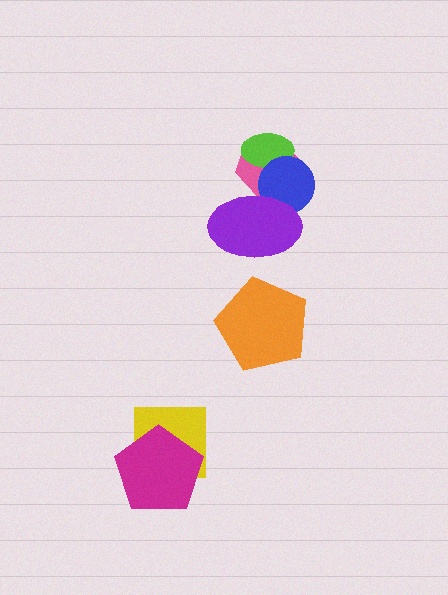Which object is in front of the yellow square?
The magenta pentagon is in front of the yellow square.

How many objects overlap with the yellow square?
1 object overlaps with the yellow square.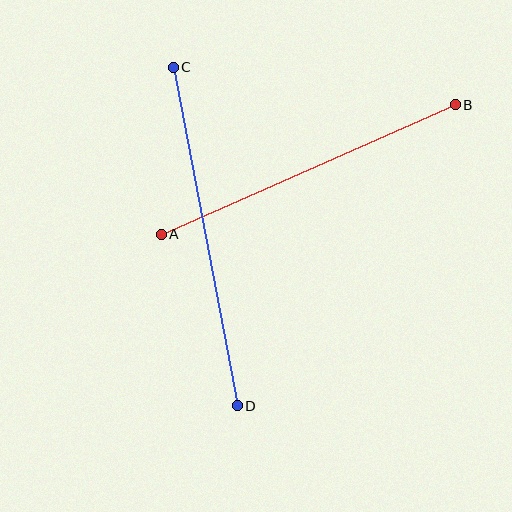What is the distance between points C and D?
The distance is approximately 345 pixels.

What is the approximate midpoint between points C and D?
The midpoint is at approximately (205, 236) pixels.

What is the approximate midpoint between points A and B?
The midpoint is at approximately (308, 169) pixels.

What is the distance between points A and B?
The distance is approximately 321 pixels.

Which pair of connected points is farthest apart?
Points C and D are farthest apart.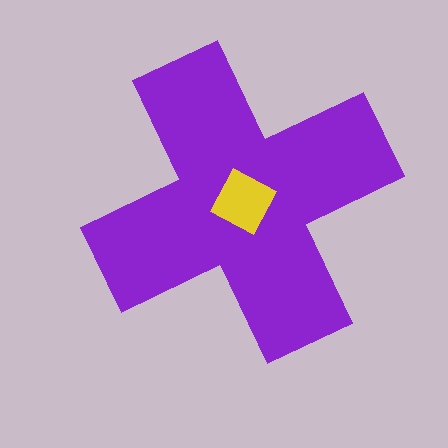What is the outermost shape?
The purple cross.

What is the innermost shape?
The yellow diamond.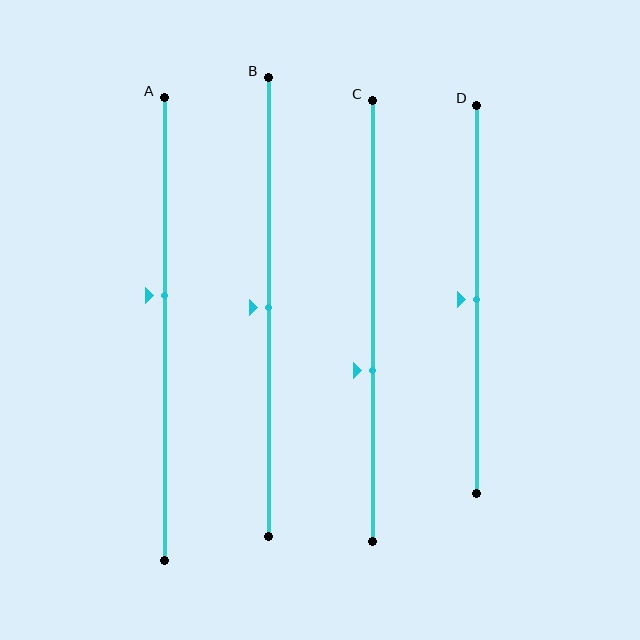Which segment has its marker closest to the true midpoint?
Segment B has its marker closest to the true midpoint.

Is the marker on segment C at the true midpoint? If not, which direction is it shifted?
No, the marker on segment C is shifted downward by about 11% of the segment length.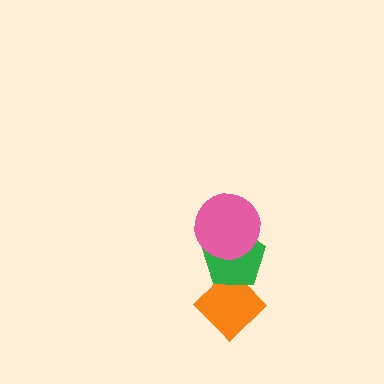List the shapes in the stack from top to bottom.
From top to bottom: the pink circle, the green pentagon, the orange diamond.